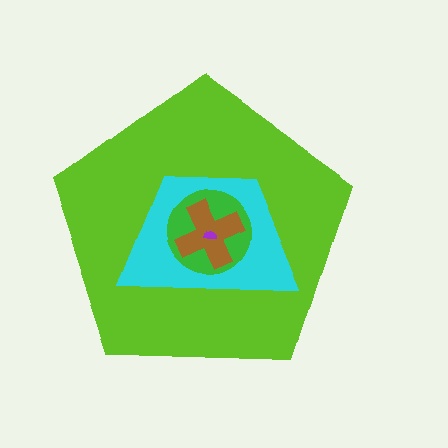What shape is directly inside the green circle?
The brown cross.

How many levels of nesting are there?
5.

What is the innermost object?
The purple semicircle.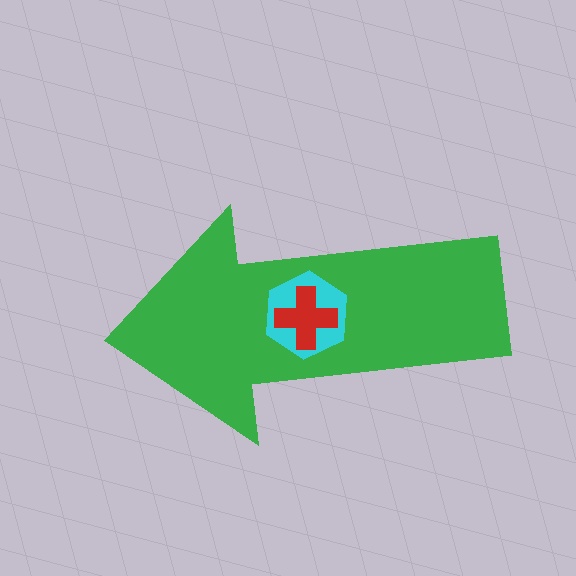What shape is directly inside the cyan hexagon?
The red cross.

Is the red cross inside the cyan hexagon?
Yes.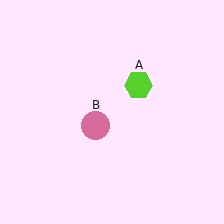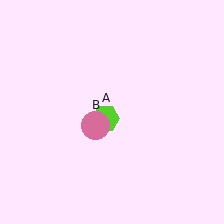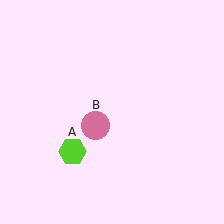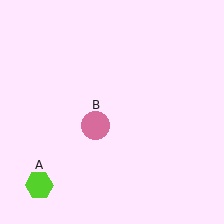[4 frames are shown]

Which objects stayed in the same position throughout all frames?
Pink circle (object B) remained stationary.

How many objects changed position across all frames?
1 object changed position: lime hexagon (object A).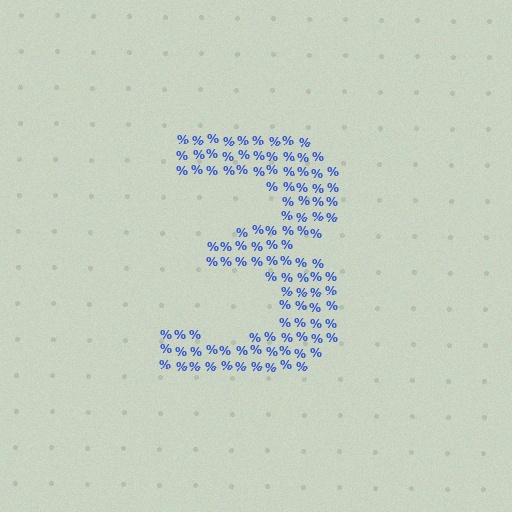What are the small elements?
The small elements are percent signs.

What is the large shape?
The large shape is the digit 3.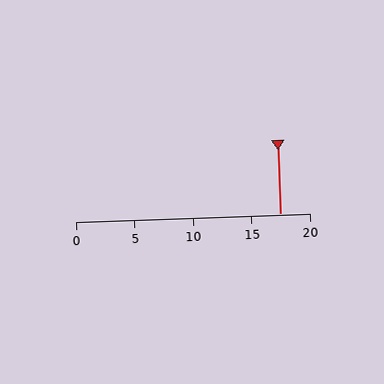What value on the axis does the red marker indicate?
The marker indicates approximately 17.5.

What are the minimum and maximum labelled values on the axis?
The axis runs from 0 to 20.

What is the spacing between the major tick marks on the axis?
The major ticks are spaced 5 apart.